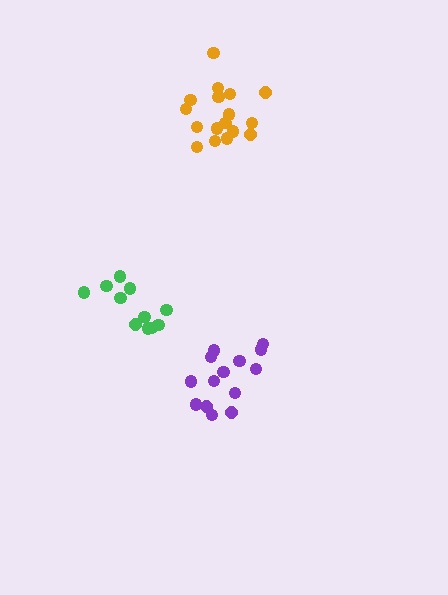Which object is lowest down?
The purple cluster is bottommost.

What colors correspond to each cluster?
The clusters are colored: orange, purple, green.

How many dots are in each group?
Group 1: 17 dots, Group 2: 14 dots, Group 3: 11 dots (42 total).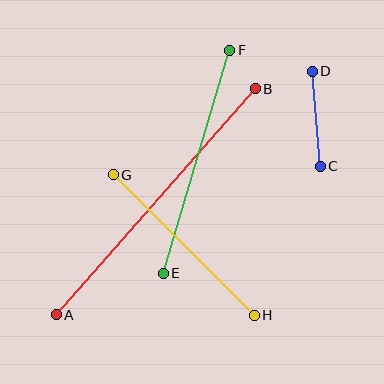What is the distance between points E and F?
The distance is approximately 233 pixels.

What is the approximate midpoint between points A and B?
The midpoint is at approximately (156, 202) pixels.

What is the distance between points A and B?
The distance is approximately 301 pixels.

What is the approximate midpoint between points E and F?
The midpoint is at approximately (197, 162) pixels.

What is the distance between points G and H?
The distance is approximately 199 pixels.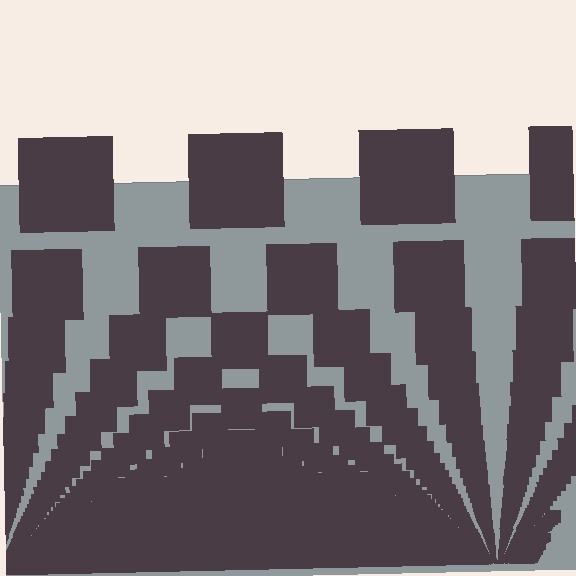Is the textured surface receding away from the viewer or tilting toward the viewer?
The surface appears to tilt toward the viewer. Texture elements get larger and sparser toward the top.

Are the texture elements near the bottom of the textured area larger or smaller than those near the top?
Smaller. The gradient is inverted — elements near the bottom are smaller and denser.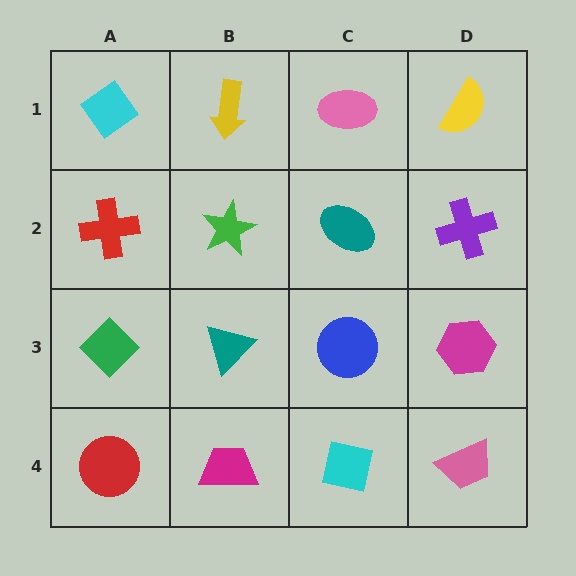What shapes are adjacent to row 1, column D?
A purple cross (row 2, column D), a pink ellipse (row 1, column C).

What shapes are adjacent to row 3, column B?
A green star (row 2, column B), a magenta trapezoid (row 4, column B), a green diamond (row 3, column A), a blue circle (row 3, column C).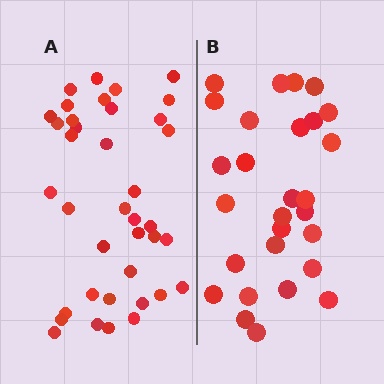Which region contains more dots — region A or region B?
Region A (the left region) has more dots.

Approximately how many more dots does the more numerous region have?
Region A has roughly 10 or so more dots than region B.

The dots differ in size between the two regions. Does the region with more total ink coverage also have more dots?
No. Region B has more total ink coverage because its dots are larger, but region A actually contains more individual dots. Total area can be misleading — the number of items is what matters here.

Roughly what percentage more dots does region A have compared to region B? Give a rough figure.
About 35% more.